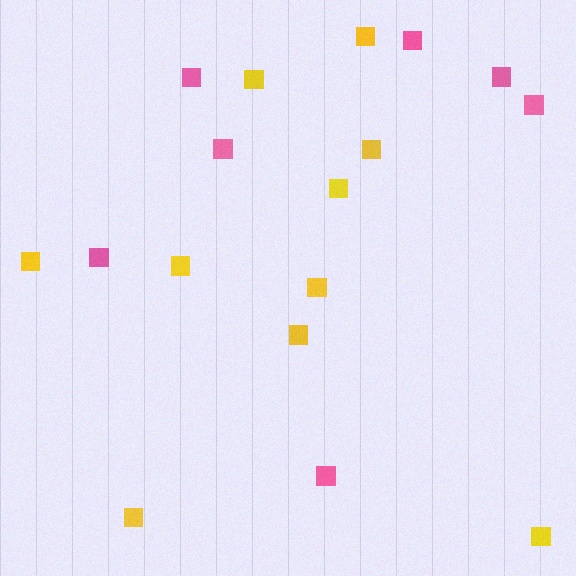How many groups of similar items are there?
There are 2 groups: one group of yellow squares (10) and one group of pink squares (7).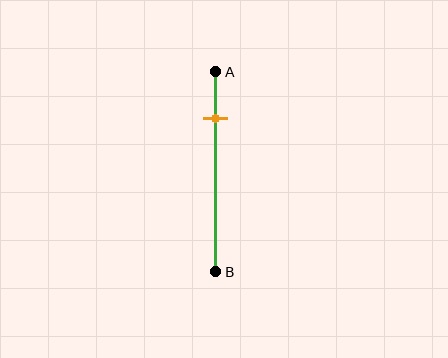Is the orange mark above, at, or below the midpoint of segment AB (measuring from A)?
The orange mark is above the midpoint of segment AB.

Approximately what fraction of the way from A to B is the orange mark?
The orange mark is approximately 25% of the way from A to B.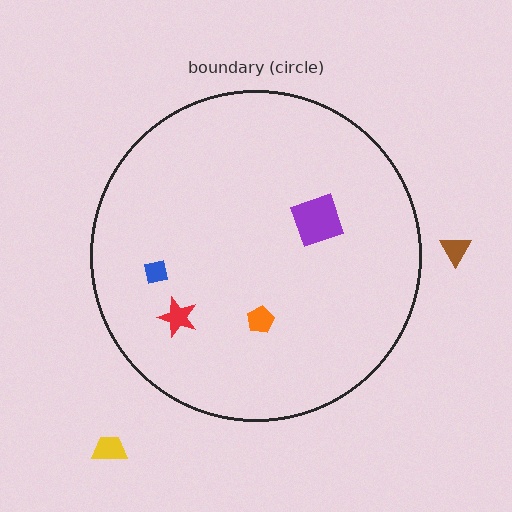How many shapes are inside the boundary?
4 inside, 2 outside.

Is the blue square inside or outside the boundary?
Inside.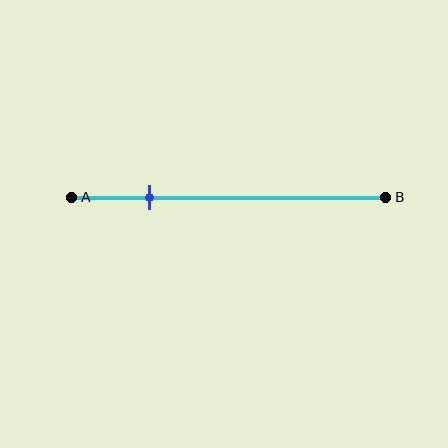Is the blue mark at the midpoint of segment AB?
No, the mark is at about 25% from A, not at the 50% midpoint.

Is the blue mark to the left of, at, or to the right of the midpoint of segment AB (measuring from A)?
The blue mark is to the left of the midpoint of segment AB.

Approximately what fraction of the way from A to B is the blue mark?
The blue mark is approximately 25% of the way from A to B.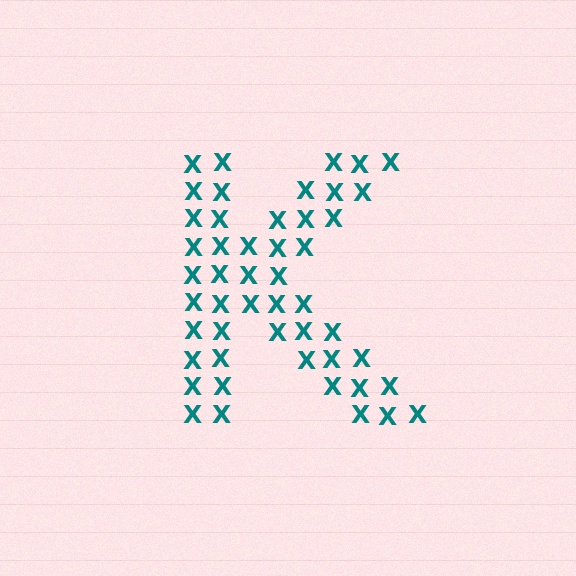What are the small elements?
The small elements are letter X's.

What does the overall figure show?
The overall figure shows the letter K.